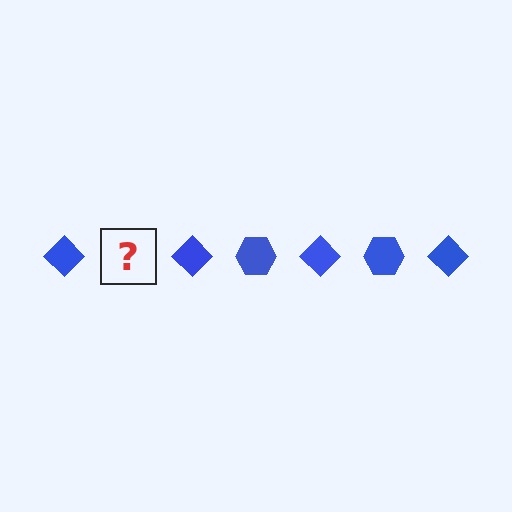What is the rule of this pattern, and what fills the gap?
The rule is that the pattern cycles through diamond, hexagon shapes in blue. The gap should be filled with a blue hexagon.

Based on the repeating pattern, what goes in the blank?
The blank should be a blue hexagon.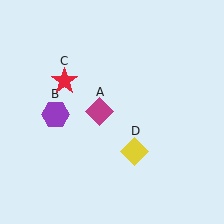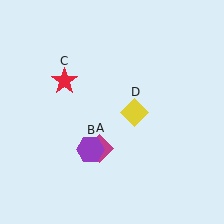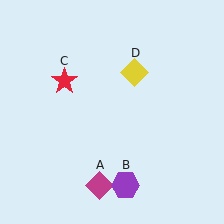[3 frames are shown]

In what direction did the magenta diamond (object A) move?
The magenta diamond (object A) moved down.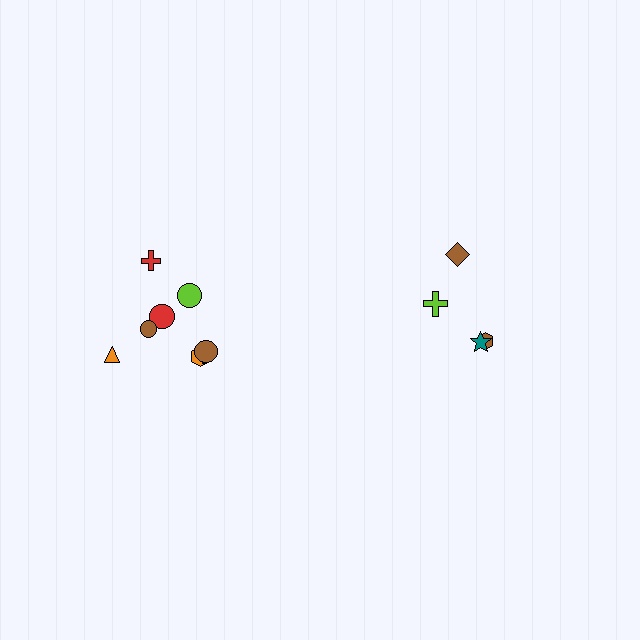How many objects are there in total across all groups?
There are 12 objects.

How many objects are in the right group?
There are 4 objects.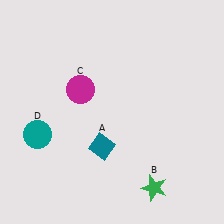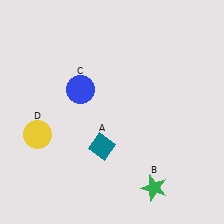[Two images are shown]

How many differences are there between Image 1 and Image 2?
There are 2 differences between the two images.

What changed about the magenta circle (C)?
In Image 1, C is magenta. In Image 2, it changed to blue.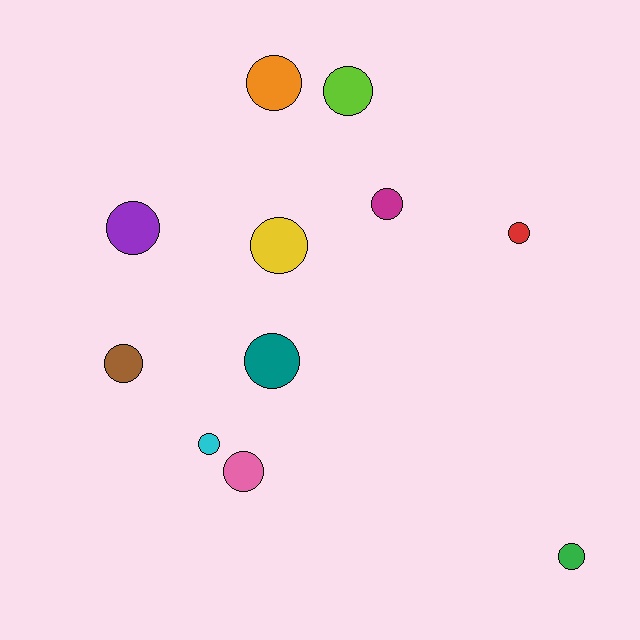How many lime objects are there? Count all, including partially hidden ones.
There is 1 lime object.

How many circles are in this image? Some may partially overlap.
There are 11 circles.